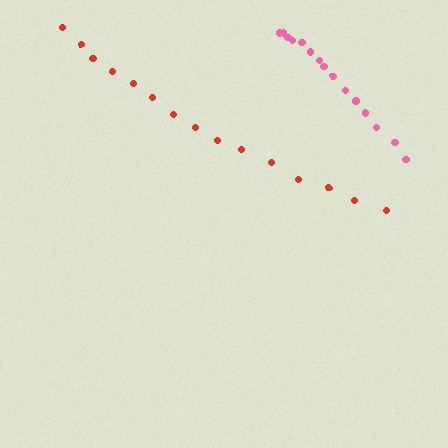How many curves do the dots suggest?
There are 2 distinct paths.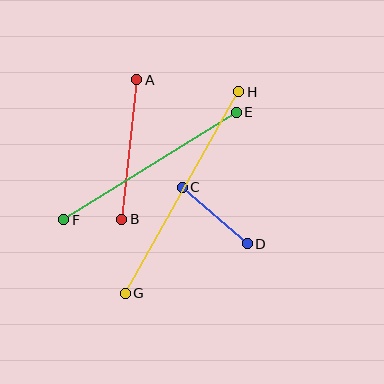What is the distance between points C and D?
The distance is approximately 86 pixels.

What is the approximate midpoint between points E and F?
The midpoint is at approximately (150, 166) pixels.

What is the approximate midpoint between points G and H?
The midpoint is at approximately (182, 192) pixels.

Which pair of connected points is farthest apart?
Points G and H are farthest apart.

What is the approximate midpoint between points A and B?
The midpoint is at approximately (129, 150) pixels.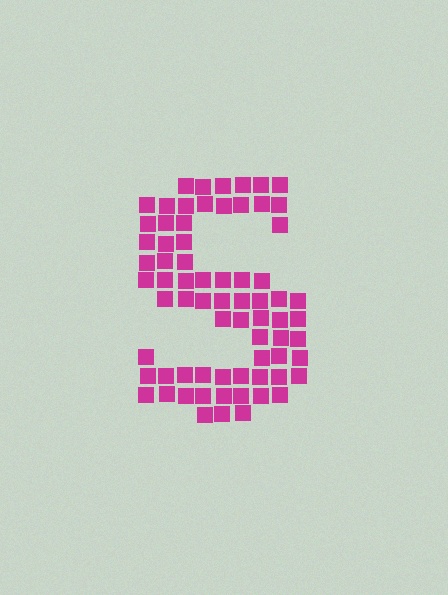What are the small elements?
The small elements are squares.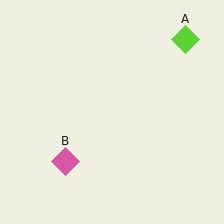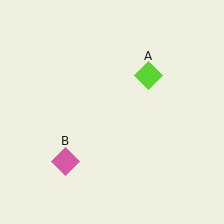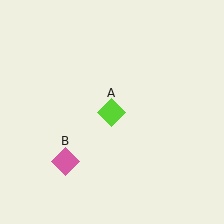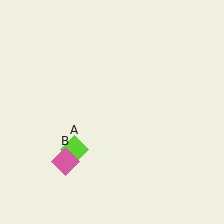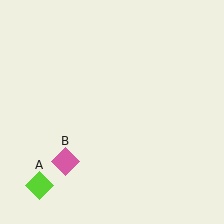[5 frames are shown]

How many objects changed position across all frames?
1 object changed position: lime diamond (object A).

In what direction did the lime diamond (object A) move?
The lime diamond (object A) moved down and to the left.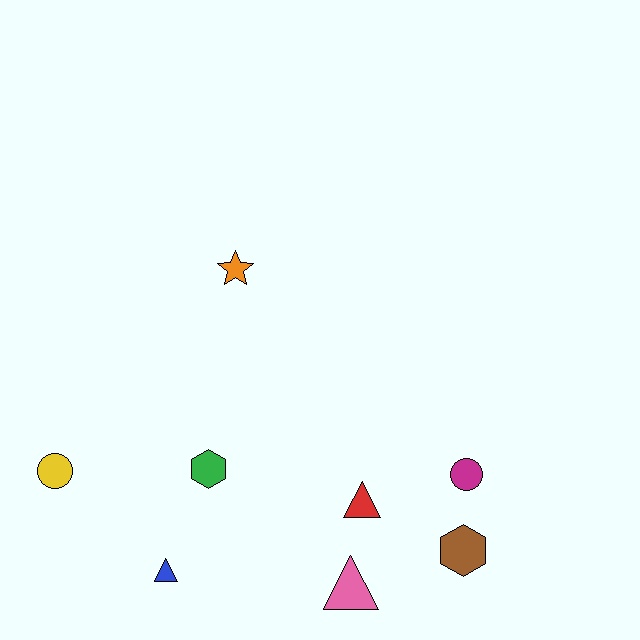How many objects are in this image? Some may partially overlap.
There are 8 objects.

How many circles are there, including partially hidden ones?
There are 2 circles.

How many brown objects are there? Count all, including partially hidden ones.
There is 1 brown object.